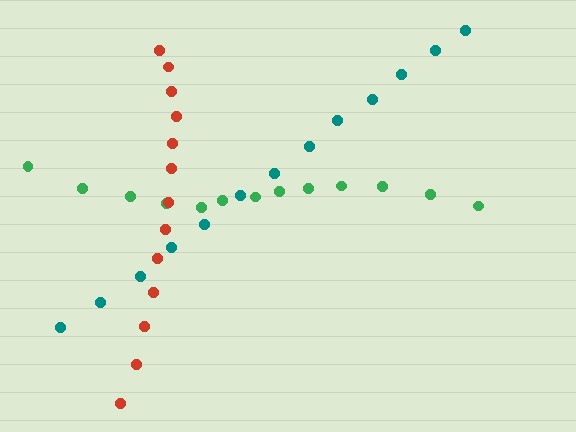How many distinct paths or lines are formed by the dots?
There are 3 distinct paths.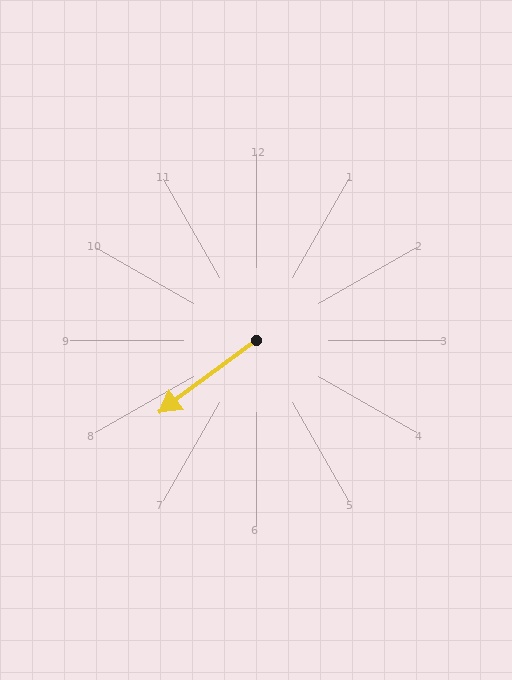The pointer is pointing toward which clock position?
Roughly 8 o'clock.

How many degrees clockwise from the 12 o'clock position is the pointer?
Approximately 233 degrees.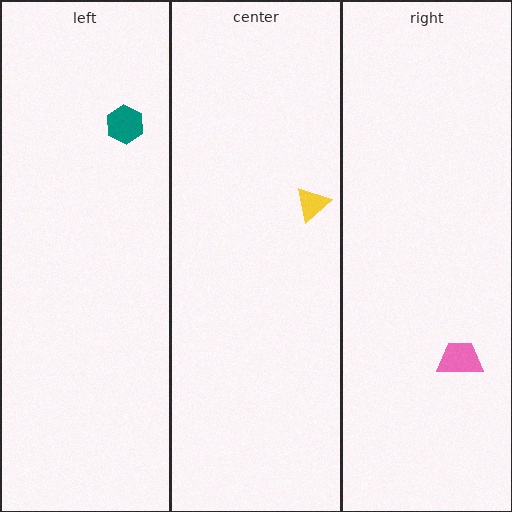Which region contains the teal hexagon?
The left region.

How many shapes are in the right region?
1.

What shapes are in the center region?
The yellow triangle.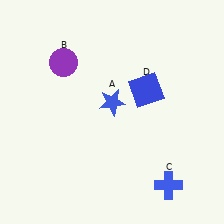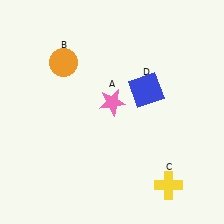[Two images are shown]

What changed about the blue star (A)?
In Image 1, A is blue. In Image 2, it changed to pink.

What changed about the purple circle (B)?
In Image 1, B is purple. In Image 2, it changed to orange.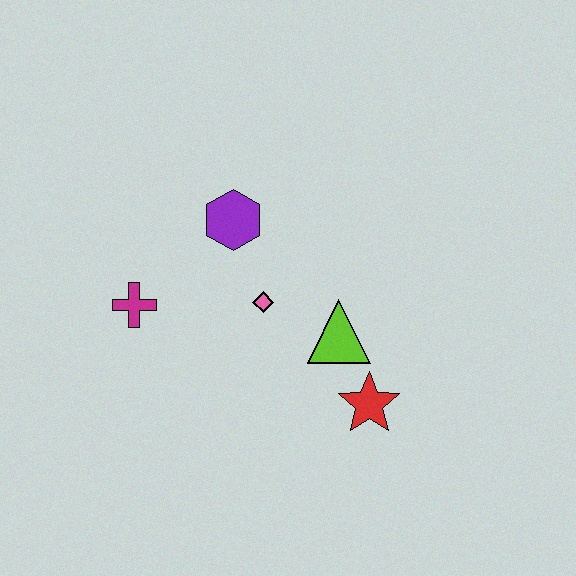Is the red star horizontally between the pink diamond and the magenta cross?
No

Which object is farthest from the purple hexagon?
The red star is farthest from the purple hexagon.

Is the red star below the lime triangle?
Yes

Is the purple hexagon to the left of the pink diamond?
Yes